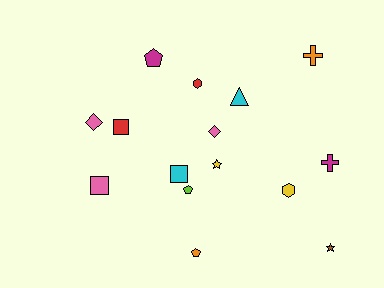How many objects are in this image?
There are 15 objects.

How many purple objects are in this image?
There are no purple objects.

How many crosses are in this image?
There are 2 crosses.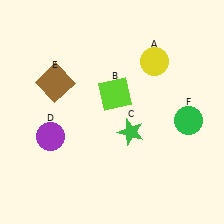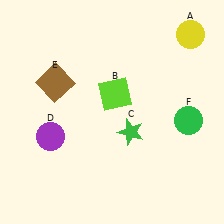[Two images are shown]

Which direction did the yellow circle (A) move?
The yellow circle (A) moved right.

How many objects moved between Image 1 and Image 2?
1 object moved between the two images.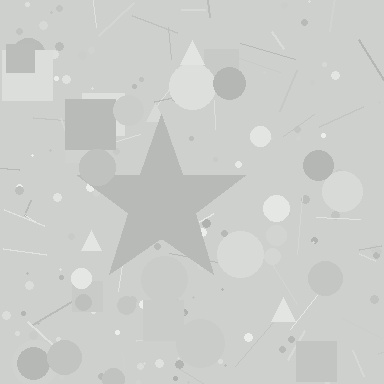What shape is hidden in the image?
A star is hidden in the image.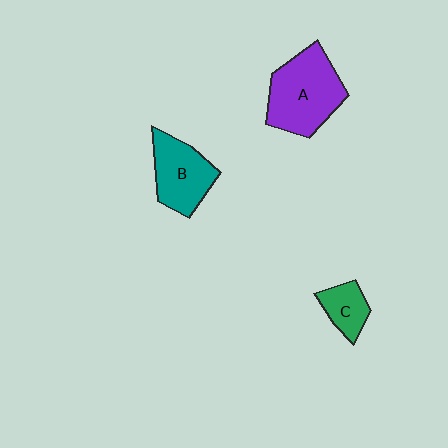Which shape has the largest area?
Shape A (purple).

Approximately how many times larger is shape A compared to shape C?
Approximately 2.5 times.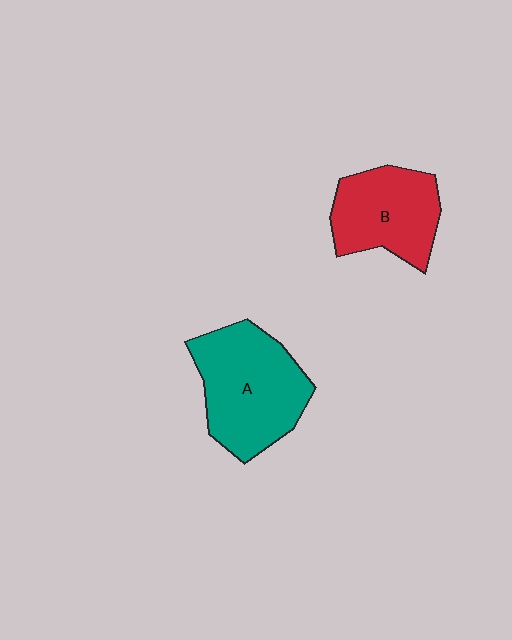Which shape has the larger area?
Shape A (teal).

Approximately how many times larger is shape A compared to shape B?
Approximately 1.3 times.